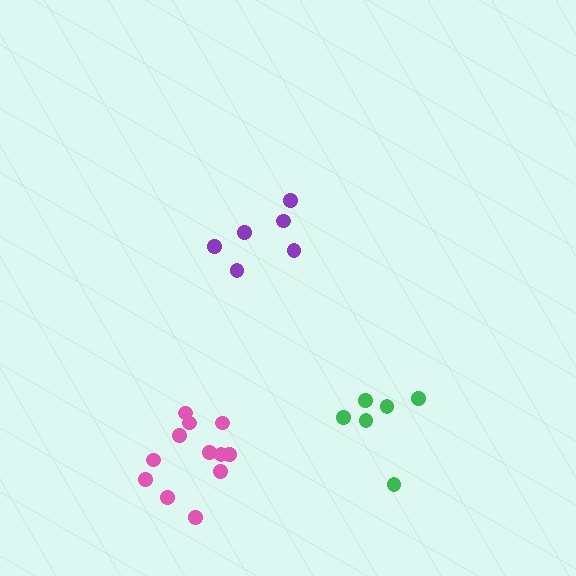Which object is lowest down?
The pink cluster is bottommost.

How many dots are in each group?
Group 1: 6 dots, Group 2: 6 dots, Group 3: 12 dots (24 total).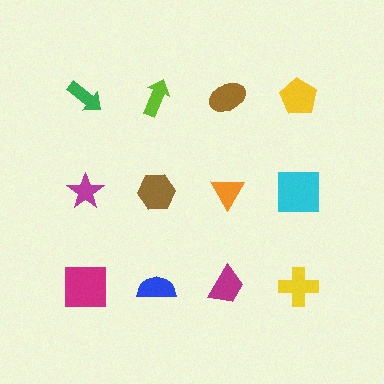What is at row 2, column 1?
A magenta star.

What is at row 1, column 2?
A lime arrow.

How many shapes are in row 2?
4 shapes.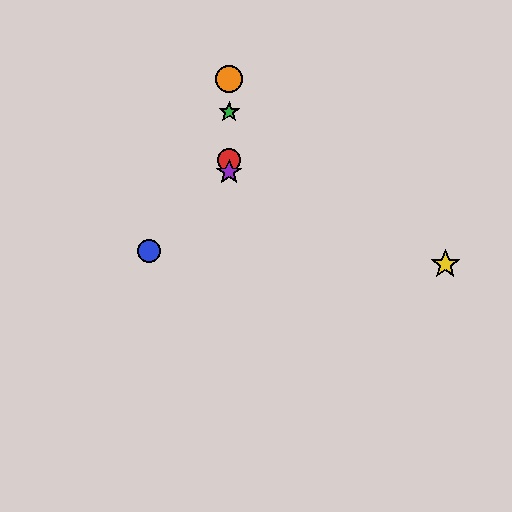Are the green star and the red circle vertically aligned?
Yes, both are at x≈229.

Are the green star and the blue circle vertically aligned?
No, the green star is at x≈229 and the blue circle is at x≈149.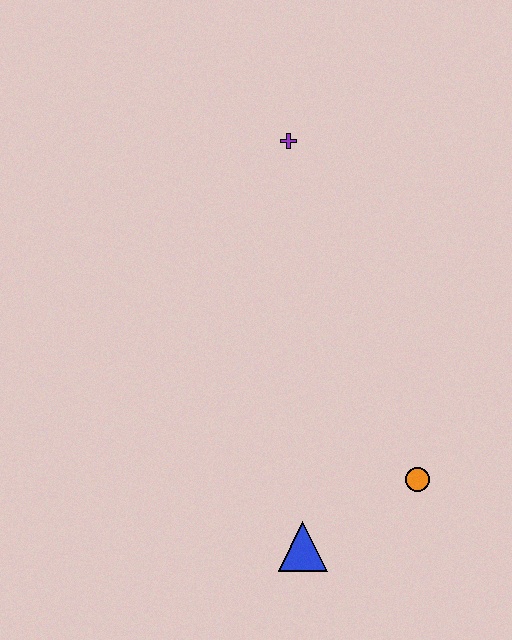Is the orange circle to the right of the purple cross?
Yes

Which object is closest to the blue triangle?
The orange circle is closest to the blue triangle.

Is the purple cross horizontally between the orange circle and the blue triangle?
No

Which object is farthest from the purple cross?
The blue triangle is farthest from the purple cross.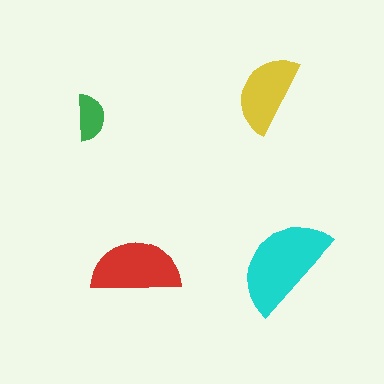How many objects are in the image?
There are 4 objects in the image.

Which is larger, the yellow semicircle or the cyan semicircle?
The cyan one.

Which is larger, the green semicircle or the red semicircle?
The red one.